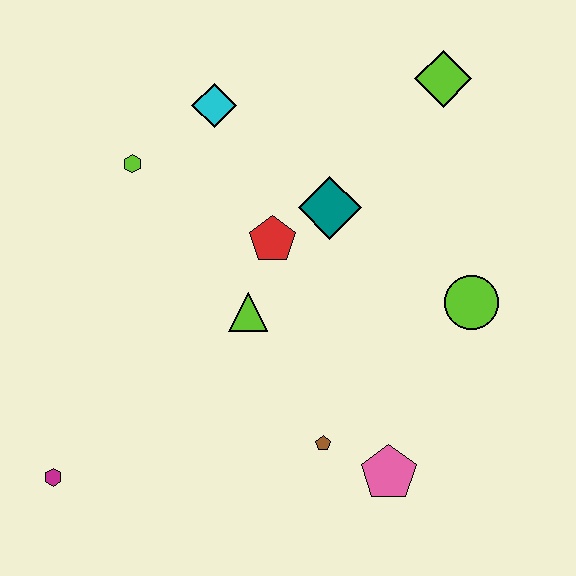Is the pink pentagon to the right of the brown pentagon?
Yes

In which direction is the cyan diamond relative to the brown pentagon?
The cyan diamond is above the brown pentagon.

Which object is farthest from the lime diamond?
The magenta hexagon is farthest from the lime diamond.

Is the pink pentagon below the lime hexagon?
Yes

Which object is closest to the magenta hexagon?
The lime triangle is closest to the magenta hexagon.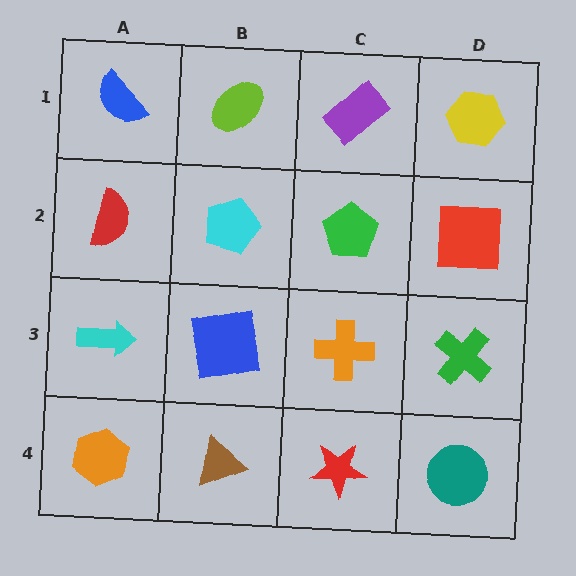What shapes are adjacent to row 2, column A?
A blue semicircle (row 1, column A), a cyan arrow (row 3, column A), a cyan pentagon (row 2, column B).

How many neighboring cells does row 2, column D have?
3.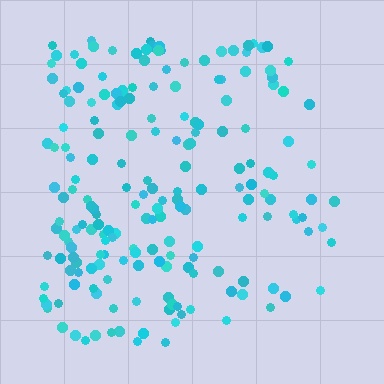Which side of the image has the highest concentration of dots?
The left.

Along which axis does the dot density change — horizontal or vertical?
Horizontal.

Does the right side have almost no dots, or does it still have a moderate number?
Still a moderate number, just noticeably fewer than the left.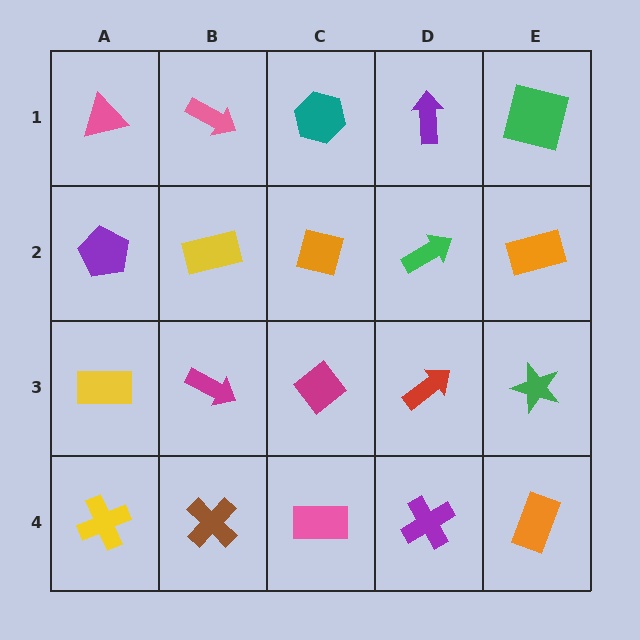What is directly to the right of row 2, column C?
A green arrow.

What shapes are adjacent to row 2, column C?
A teal hexagon (row 1, column C), a magenta diamond (row 3, column C), a yellow rectangle (row 2, column B), a green arrow (row 2, column D).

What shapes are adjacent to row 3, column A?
A purple pentagon (row 2, column A), a yellow cross (row 4, column A), a magenta arrow (row 3, column B).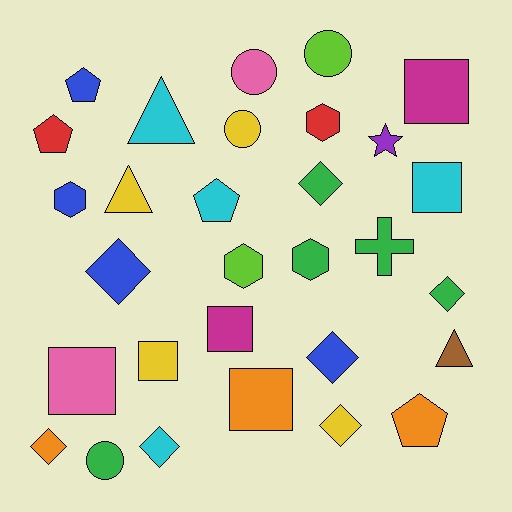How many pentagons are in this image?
There are 4 pentagons.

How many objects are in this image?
There are 30 objects.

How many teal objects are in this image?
There are no teal objects.